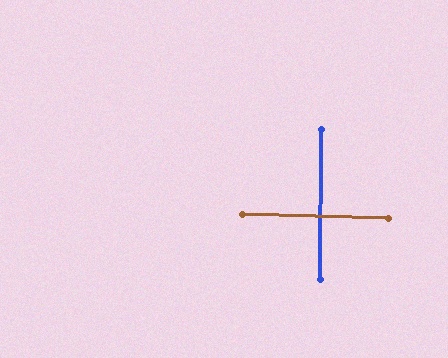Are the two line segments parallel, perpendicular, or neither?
Perpendicular — they meet at approximately 89°.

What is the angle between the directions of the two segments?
Approximately 89 degrees.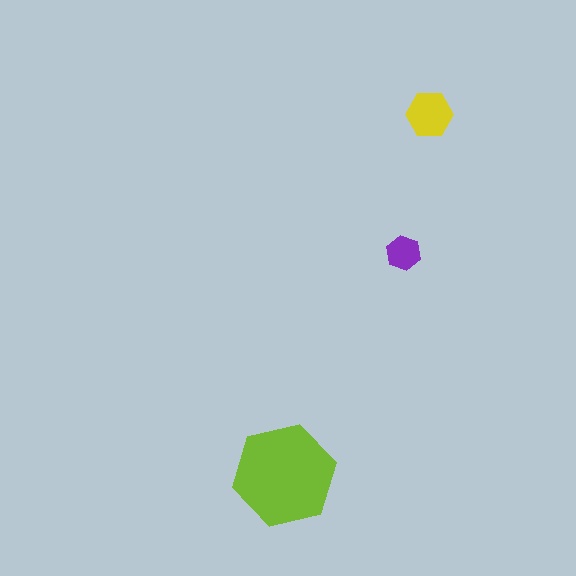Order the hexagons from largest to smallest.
the lime one, the yellow one, the purple one.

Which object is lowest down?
The lime hexagon is bottommost.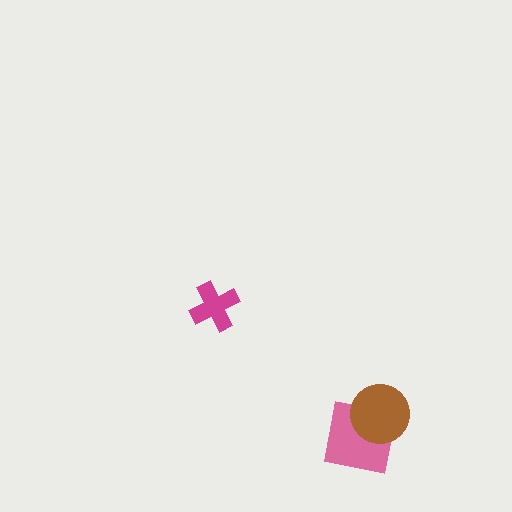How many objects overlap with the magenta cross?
0 objects overlap with the magenta cross.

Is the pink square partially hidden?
Yes, it is partially covered by another shape.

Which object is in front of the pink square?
The brown circle is in front of the pink square.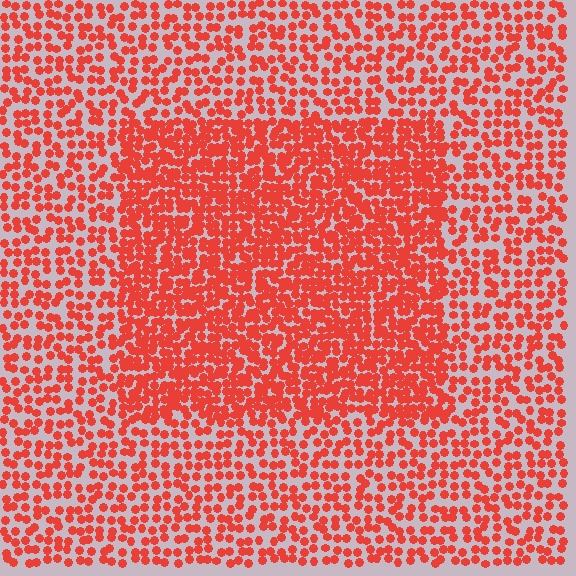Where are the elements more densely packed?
The elements are more densely packed inside the rectangle boundary.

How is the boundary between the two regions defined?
The boundary is defined by a change in element density (approximately 1.8x ratio). All elements are the same color, size, and shape.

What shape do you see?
I see a rectangle.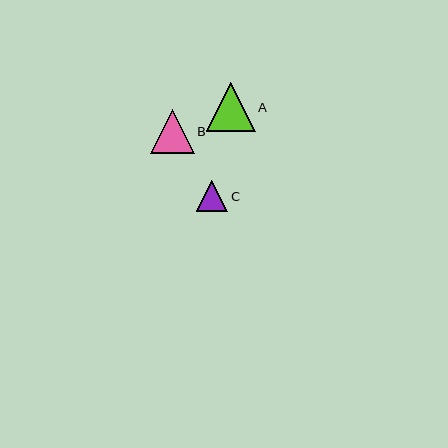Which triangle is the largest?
Triangle A is the largest with a size of approximately 49 pixels.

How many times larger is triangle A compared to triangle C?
Triangle A is approximately 1.6 times the size of triangle C.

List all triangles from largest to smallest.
From largest to smallest: A, B, C.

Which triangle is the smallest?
Triangle C is the smallest with a size of approximately 31 pixels.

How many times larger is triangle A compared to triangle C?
Triangle A is approximately 1.6 times the size of triangle C.